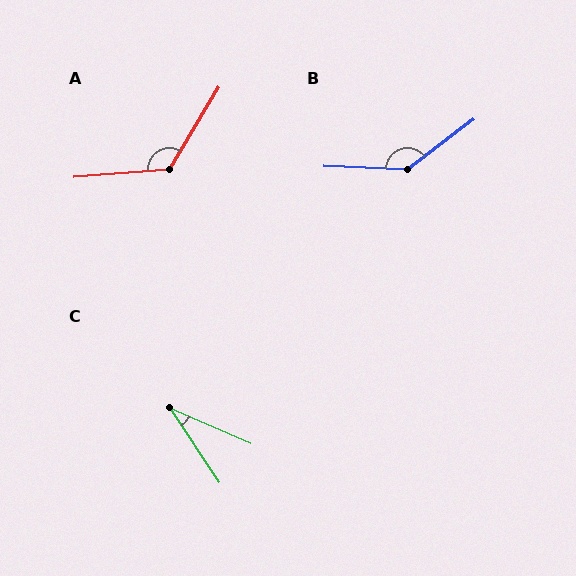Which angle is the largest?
B, at approximately 141 degrees.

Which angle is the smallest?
C, at approximately 32 degrees.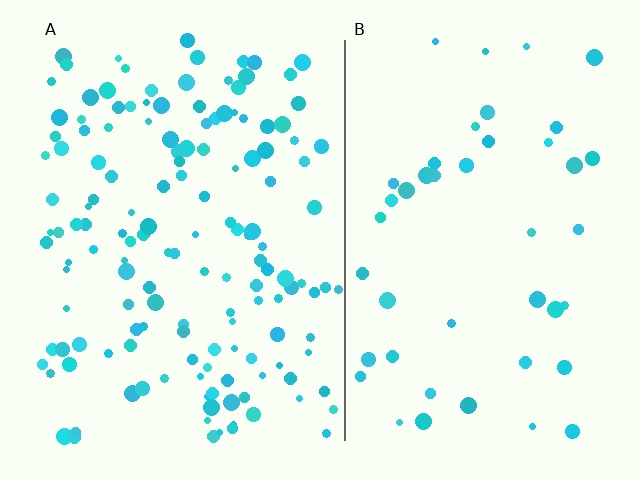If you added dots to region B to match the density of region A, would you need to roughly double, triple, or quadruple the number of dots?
Approximately triple.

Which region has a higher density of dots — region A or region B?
A (the left).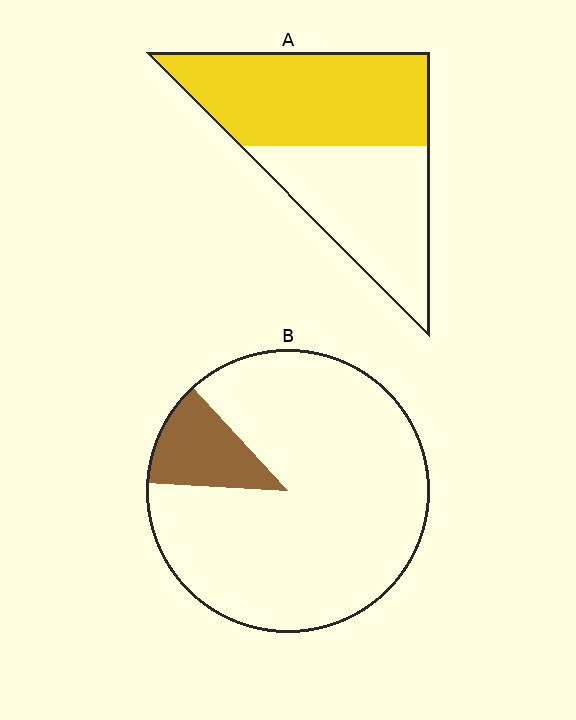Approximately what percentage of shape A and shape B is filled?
A is approximately 55% and B is approximately 10%.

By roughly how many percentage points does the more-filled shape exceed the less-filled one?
By roughly 45 percentage points (A over B).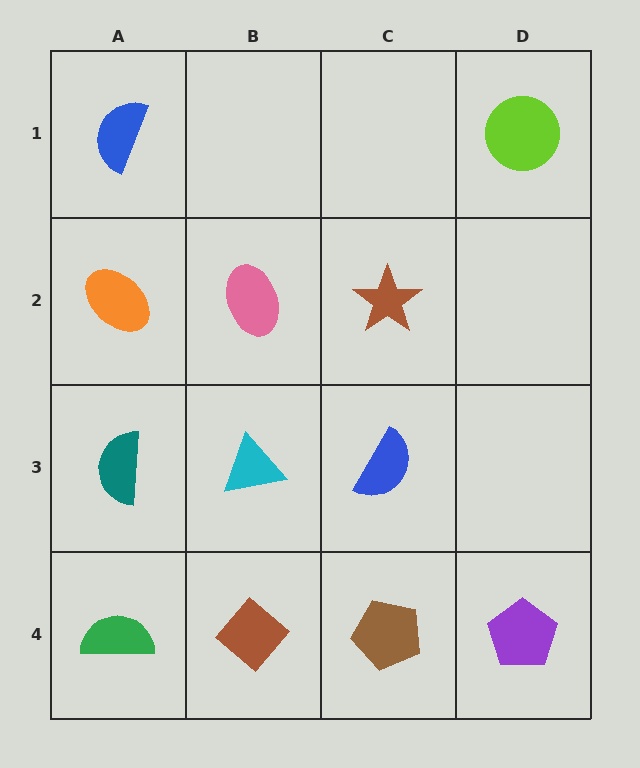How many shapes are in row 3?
3 shapes.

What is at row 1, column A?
A blue semicircle.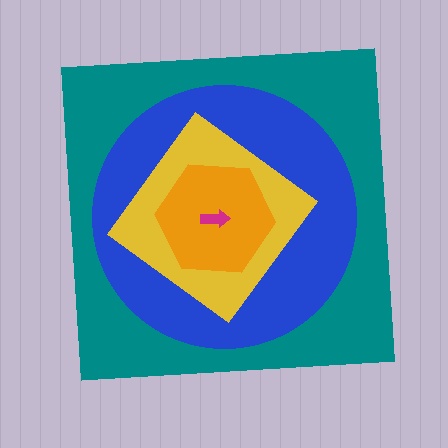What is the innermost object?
The magenta arrow.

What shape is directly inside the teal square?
The blue circle.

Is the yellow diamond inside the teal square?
Yes.